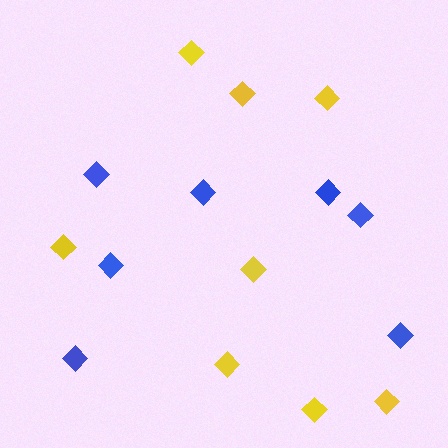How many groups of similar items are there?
There are 2 groups: one group of blue diamonds (7) and one group of yellow diamonds (8).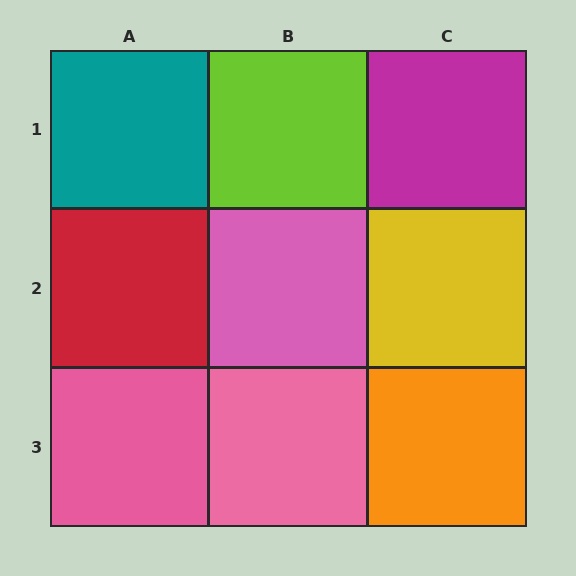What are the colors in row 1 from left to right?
Teal, lime, magenta.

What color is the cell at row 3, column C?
Orange.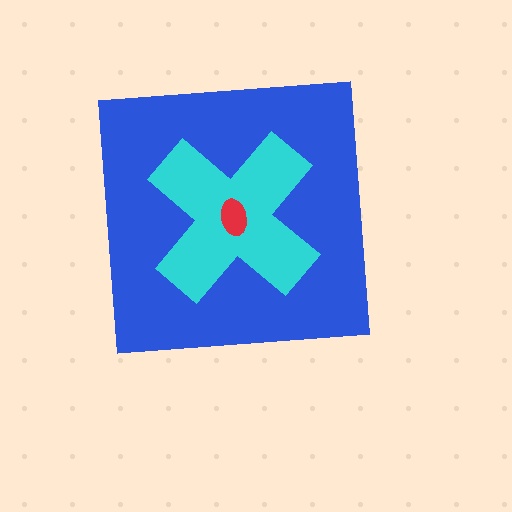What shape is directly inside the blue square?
The cyan cross.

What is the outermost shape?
The blue square.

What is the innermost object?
The red ellipse.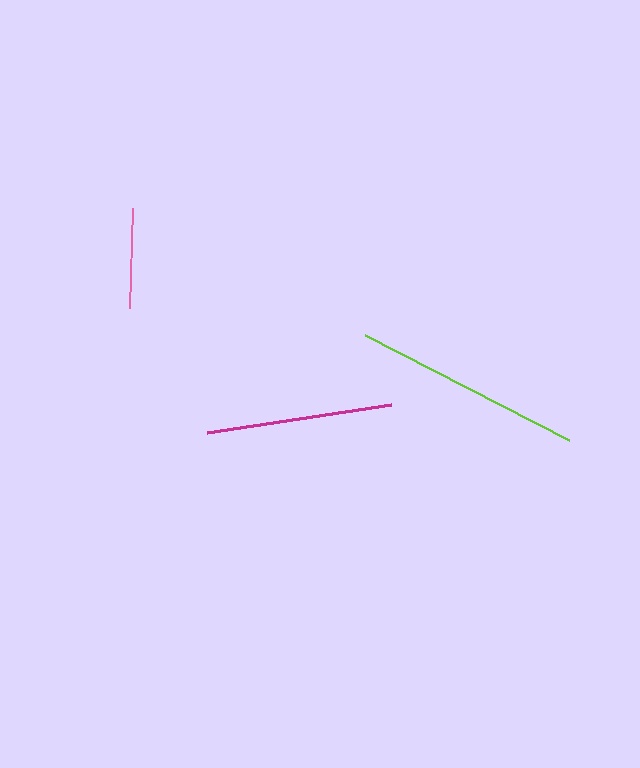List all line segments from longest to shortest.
From longest to shortest: lime, magenta, pink.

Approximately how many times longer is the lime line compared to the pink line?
The lime line is approximately 2.3 times the length of the pink line.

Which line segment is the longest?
The lime line is the longest at approximately 229 pixels.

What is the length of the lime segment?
The lime segment is approximately 229 pixels long.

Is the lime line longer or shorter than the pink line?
The lime line is longer than the pink line.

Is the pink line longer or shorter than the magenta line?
The magenta line is longer than the pink line.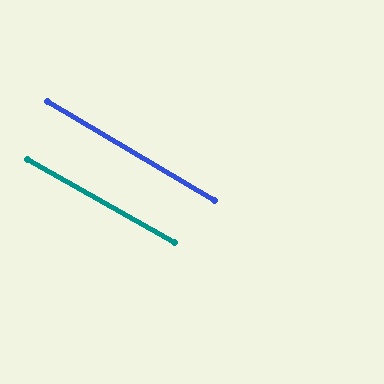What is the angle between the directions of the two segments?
Approximately 1 degree.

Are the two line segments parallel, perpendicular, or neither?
Parallel — their directions differ by only 1.5°.